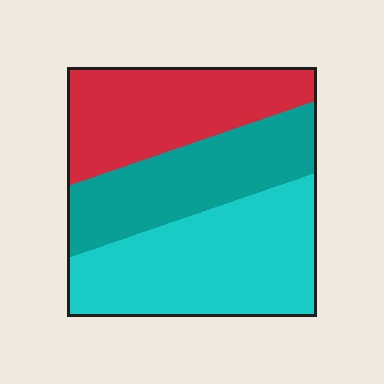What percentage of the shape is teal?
Teal takes up about one quarter (1/4) of the shape.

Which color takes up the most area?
Cyan, at roughly 40%.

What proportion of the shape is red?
Red takes up about one third (1/3) of the shape.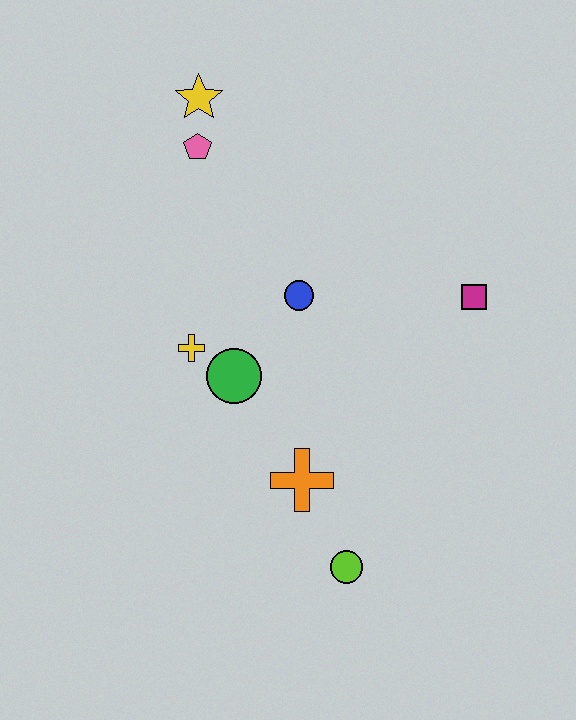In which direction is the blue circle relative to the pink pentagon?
The blue circle is below the pink pentagon.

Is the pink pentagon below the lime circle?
No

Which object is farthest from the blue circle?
The lime circle is farthest from the blue circle.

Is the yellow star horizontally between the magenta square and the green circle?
No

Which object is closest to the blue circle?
The green circle is closest to the blue circle.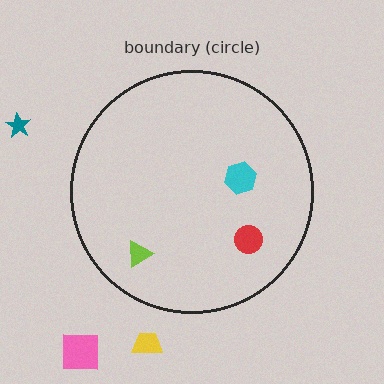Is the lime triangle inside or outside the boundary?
Inside.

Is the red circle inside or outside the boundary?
Inside.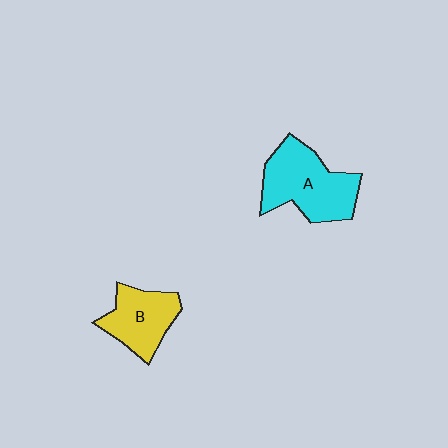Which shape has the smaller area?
Shape B (yellow).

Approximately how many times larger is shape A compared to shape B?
Approximately 1.4 times.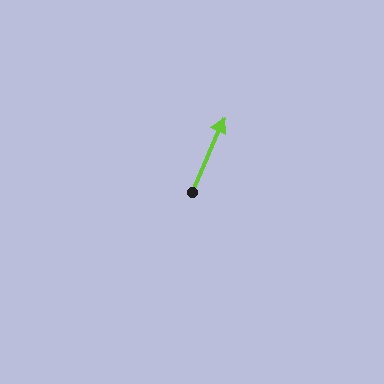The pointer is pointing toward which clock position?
Roughly 1 o'clock.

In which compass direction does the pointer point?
Northeast.